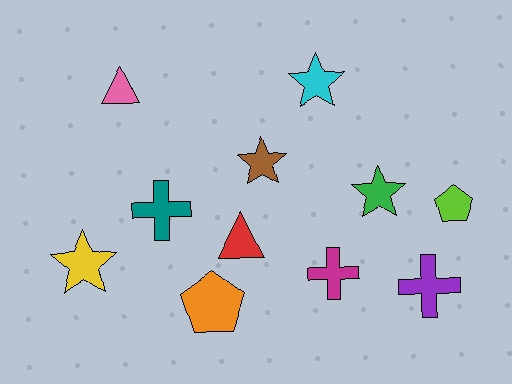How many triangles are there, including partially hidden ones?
There are 2 triangles.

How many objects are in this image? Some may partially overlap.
There are 11 objects.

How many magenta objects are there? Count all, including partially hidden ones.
There is 1 magenta object.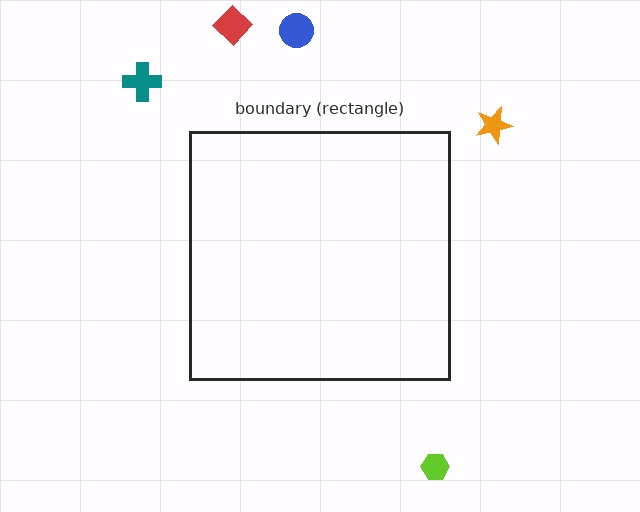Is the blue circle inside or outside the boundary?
Outside.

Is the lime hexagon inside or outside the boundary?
Outside.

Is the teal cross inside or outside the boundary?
Outside.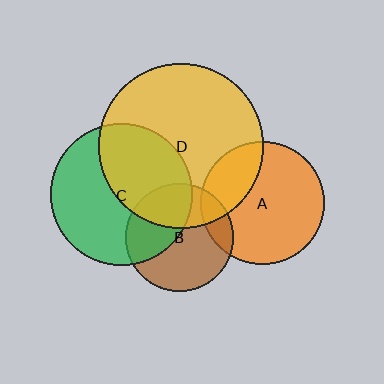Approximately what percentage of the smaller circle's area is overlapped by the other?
Approximately 15%.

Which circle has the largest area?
Circle D (yellow).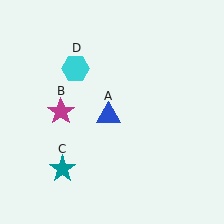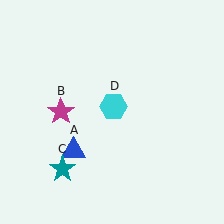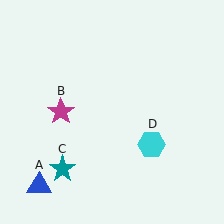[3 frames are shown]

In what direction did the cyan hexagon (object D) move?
The cyan hexagon (object D) moved down and to the right.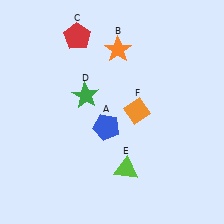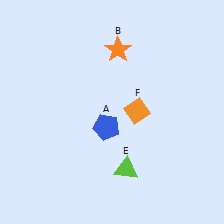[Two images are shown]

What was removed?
The green star (D), the red pentagon (C) were removed in Image 2.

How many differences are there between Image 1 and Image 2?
There are 2 differences between the two images.